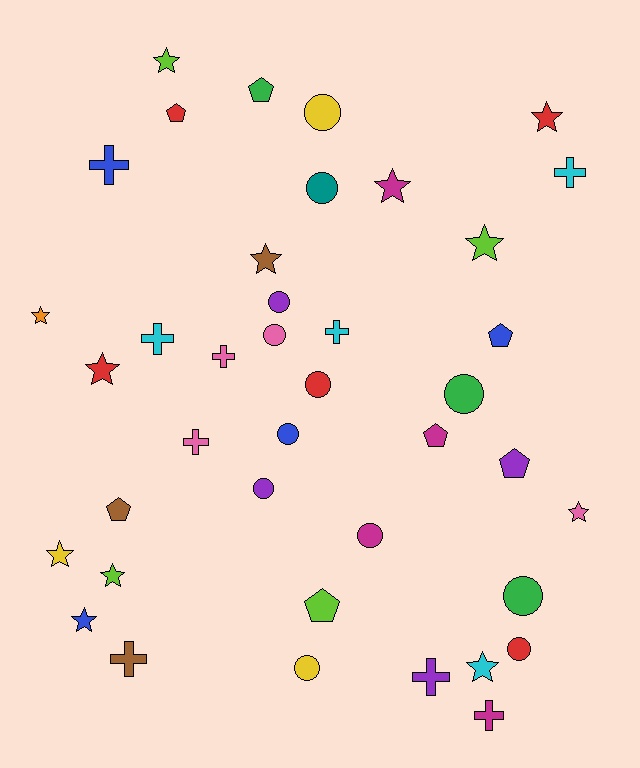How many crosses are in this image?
There are 9 crosses.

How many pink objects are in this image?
There are 4 pink objects.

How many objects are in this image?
There are 40 objects.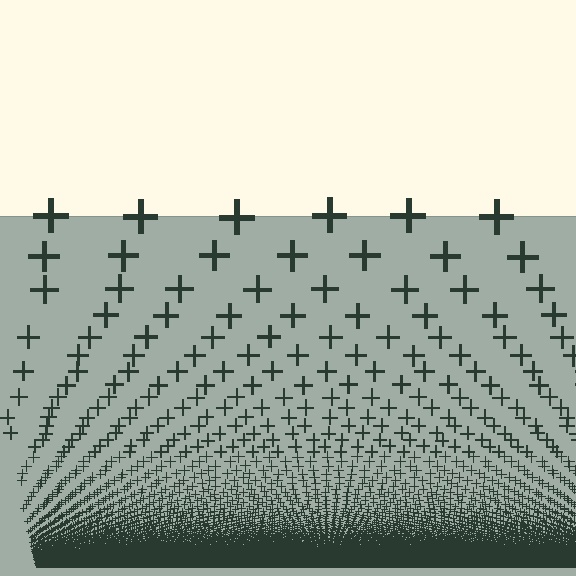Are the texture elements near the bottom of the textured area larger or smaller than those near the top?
Smaller. The gradient is inverted — elements near the bottom are smaller and denser.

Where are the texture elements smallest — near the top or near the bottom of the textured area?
Near the bottom.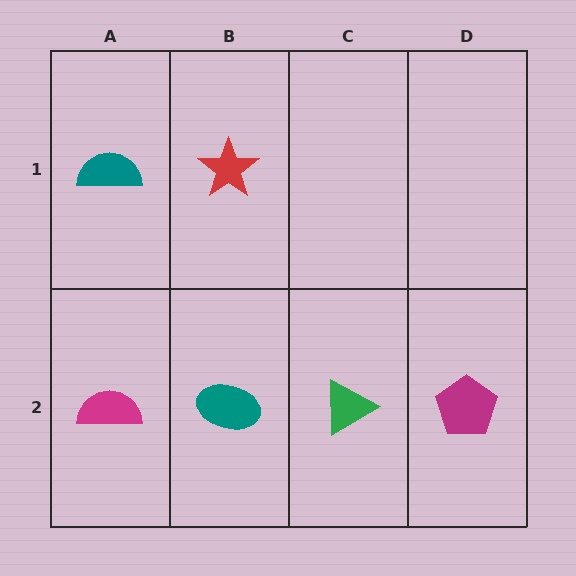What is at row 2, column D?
A magenta pentagon.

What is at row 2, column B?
A teal ellipse.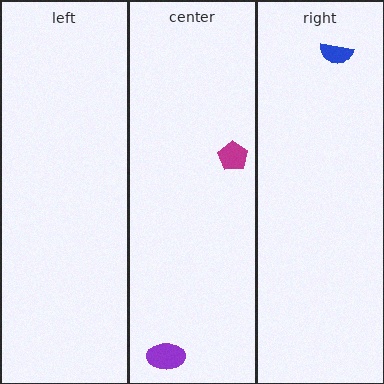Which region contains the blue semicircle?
The right region.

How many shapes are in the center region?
2.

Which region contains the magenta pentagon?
The center region.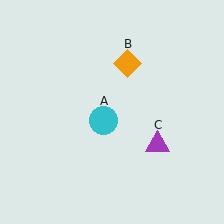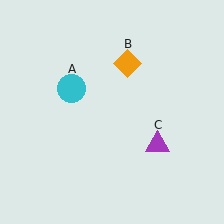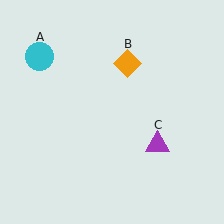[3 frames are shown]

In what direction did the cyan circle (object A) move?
The cyan circle (object A) moved up and to the left.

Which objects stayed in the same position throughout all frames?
Orange diamond (object B) and purple triangle (object C) remained stationary.